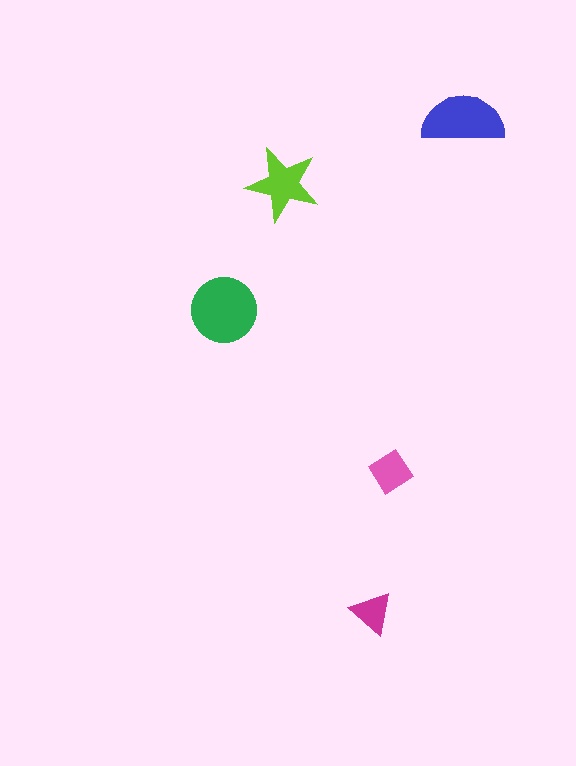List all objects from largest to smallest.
The green circle, the blue semicircle, the lime star, the pink diamond, the magenta triangle.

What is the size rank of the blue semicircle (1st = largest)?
2nd.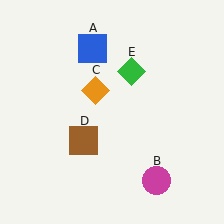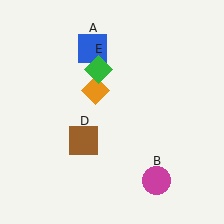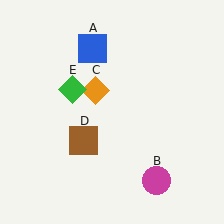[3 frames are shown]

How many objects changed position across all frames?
1 object changed position: green diamond (object E).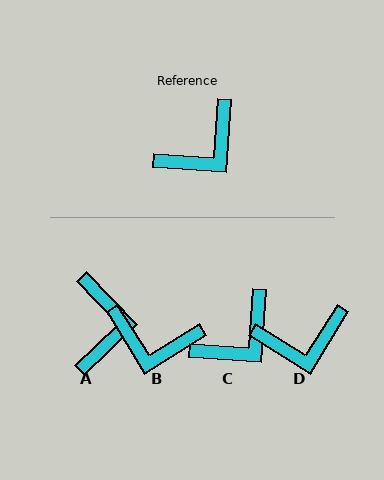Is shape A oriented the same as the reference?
No, it is off by about 48 degrees.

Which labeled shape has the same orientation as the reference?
C.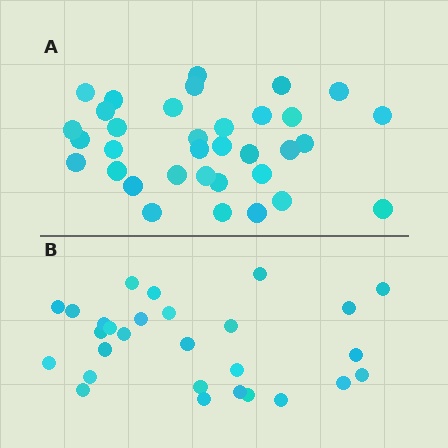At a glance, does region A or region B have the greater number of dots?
Region A (the top region) has more dots.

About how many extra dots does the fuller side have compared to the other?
Region A has about 6 more dots than region B.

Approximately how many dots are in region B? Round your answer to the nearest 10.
About 30 dots. (The exact count is 28, which rounds to 30.)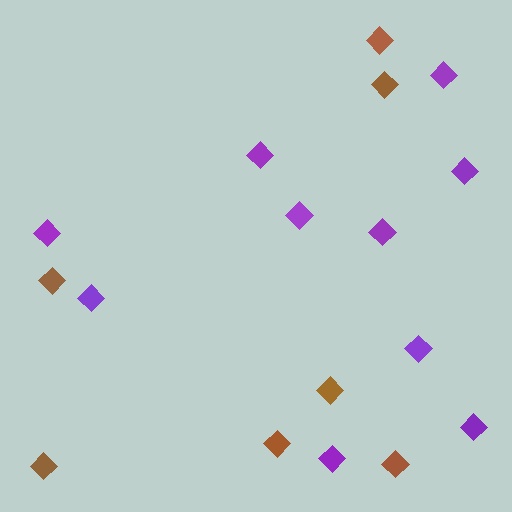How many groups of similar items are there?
There are 2 groups: one group of purple diamonds (10) and one group of brown diamonds (7).